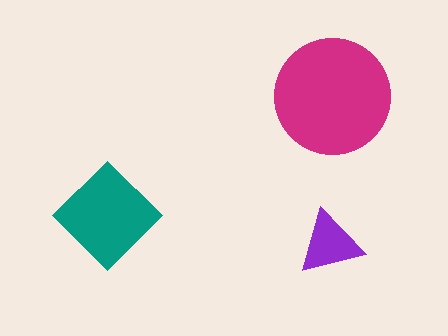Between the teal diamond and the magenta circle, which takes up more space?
The magenta circle.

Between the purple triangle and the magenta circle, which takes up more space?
The magenta circle.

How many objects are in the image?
There are 3 objects in the image.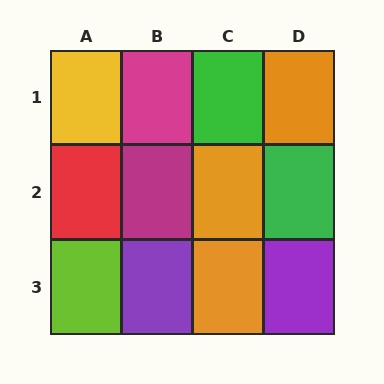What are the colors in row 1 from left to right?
Yellow, magenta, green, orange.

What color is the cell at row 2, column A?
Red.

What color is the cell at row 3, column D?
Purple.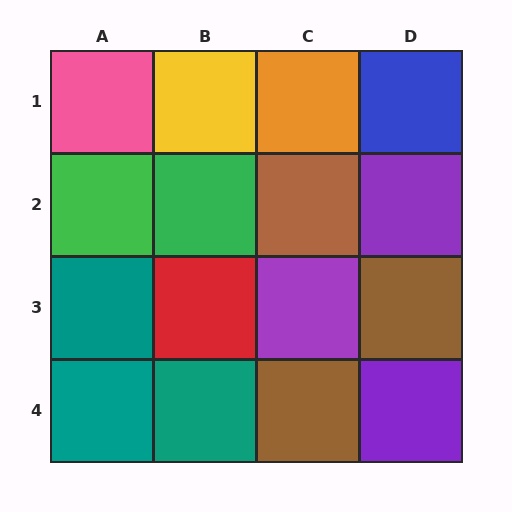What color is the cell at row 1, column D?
Blue.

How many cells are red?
1 cell is red.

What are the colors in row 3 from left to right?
Teal, red, purple, brown.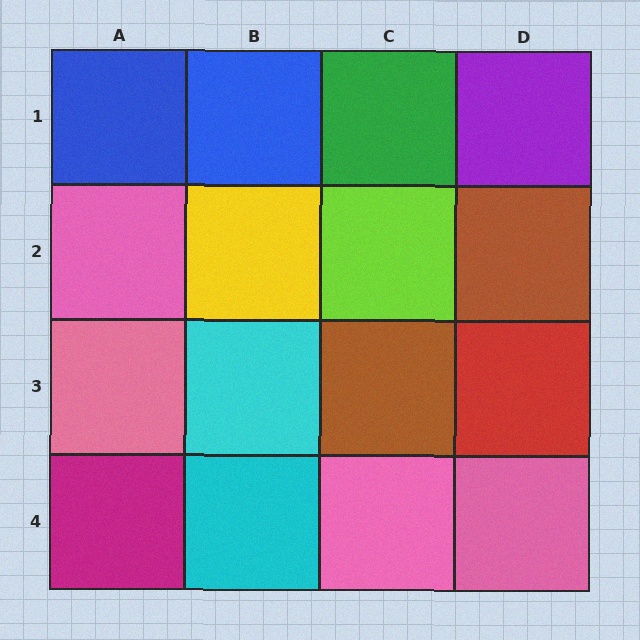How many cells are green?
1 cell is green.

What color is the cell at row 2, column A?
Pink.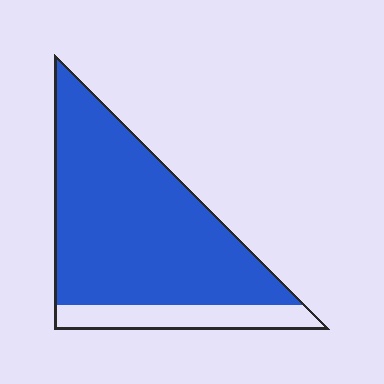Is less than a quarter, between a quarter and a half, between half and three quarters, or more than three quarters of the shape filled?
More than three quarters.